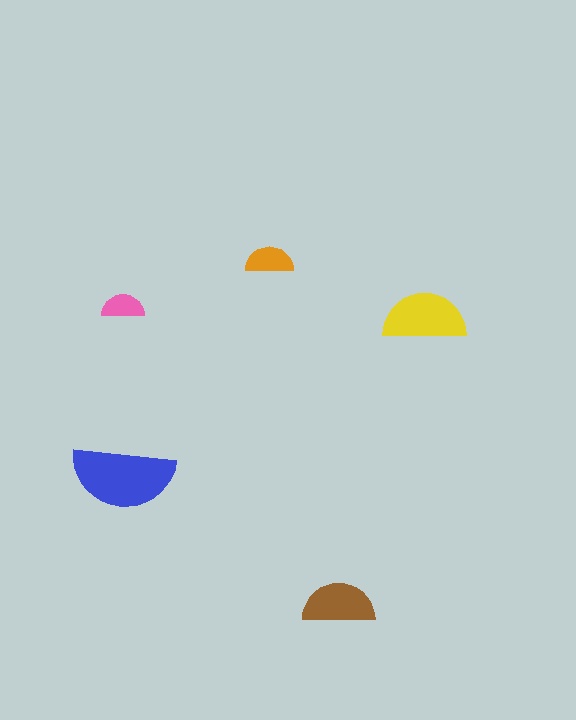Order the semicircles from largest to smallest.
the blue one, the yellow one, the brown one, the orange one, the pink one.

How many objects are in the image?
There are 5 objects in the image.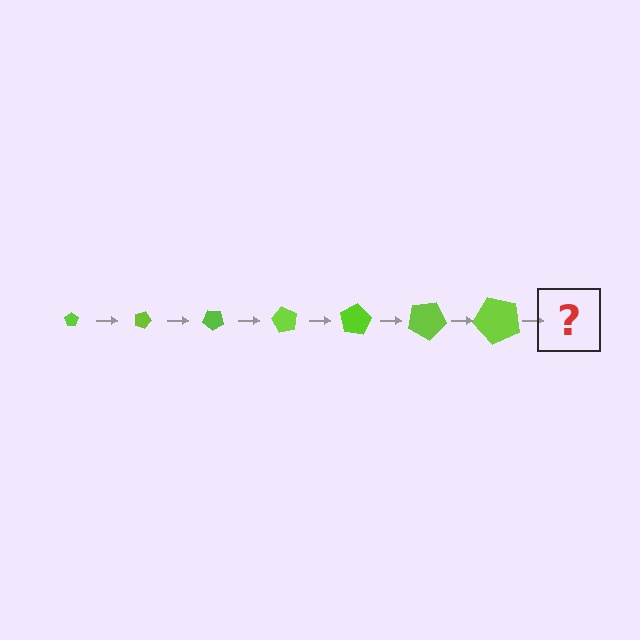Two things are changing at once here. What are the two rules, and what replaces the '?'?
The two rules are that the pentagon grows larger each step and it rotates 20 degrees each step. The '?' should be a pentagon, larger than the previous one and rotated 140 degrees from the start.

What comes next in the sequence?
The next element should be a pentagon, larger than the previous one and rotated 140 degrees from the start.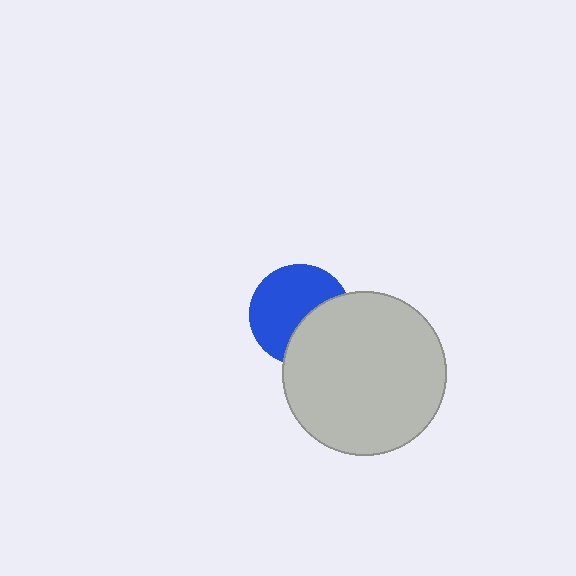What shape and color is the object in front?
The object in front is a light gray circle.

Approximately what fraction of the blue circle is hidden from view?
Roughly 38% of the blue circle is hidden behind the light gray circle.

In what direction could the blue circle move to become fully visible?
The blue circle could move toward the upper-left. That would shift it out from behind the light gray circle entirely.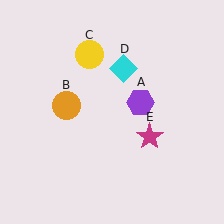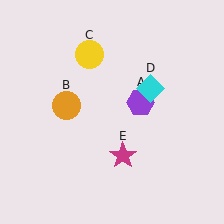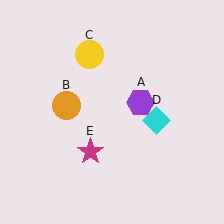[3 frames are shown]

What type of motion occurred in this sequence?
The cyan diamond (object D), magenta star (object E) rotated clockwise around the center of the scene.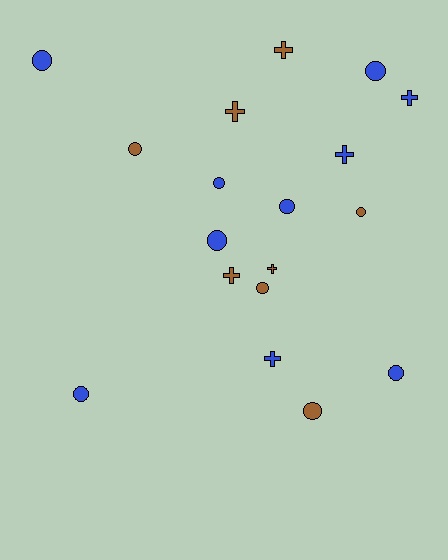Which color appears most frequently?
Blue, with 10 objects.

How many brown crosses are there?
There are 4 brown crosses.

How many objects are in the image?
There are 18 objects.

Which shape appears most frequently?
Circle, with 11 objects.